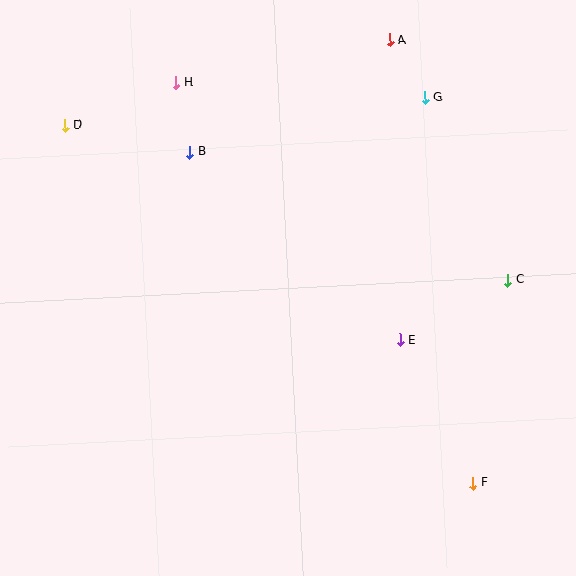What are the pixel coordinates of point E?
Point E is at (400, 340).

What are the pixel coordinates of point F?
Point F is at (473, 483).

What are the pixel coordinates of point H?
Point H is at (176, 83).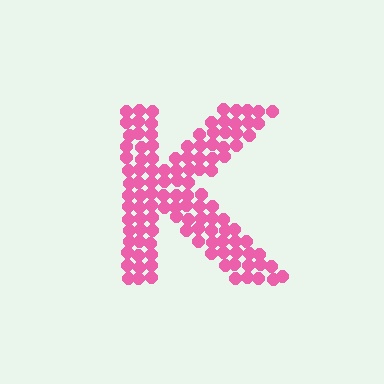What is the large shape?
The large shape is the letter K.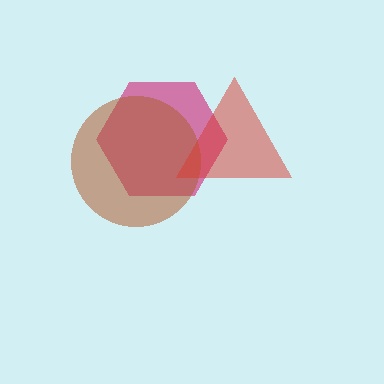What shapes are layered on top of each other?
The layered shapes are: a magenta hexagon, a brown circle, a red triangle.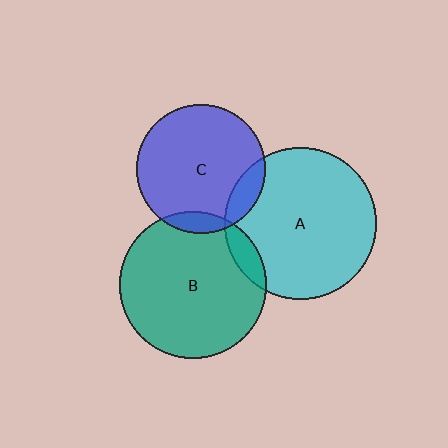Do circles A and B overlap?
Yes.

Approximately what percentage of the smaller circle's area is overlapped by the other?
Approximately 10%.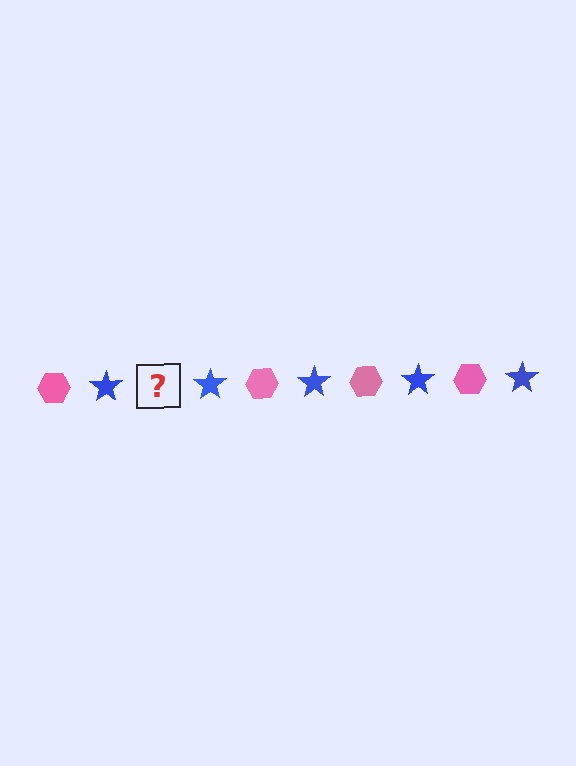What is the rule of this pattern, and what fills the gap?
The rule is that the pattern alternates between pink hexagon and blue star. The gap should be filled with a pink hexagon.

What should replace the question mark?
The question mark should be replaced with a pink hexagon.